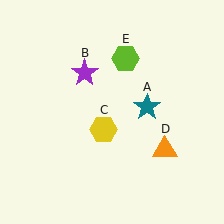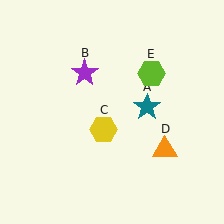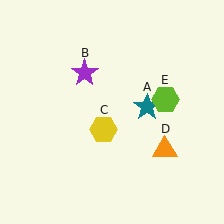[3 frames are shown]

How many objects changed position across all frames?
1 object changed position: lime hexagon (object E).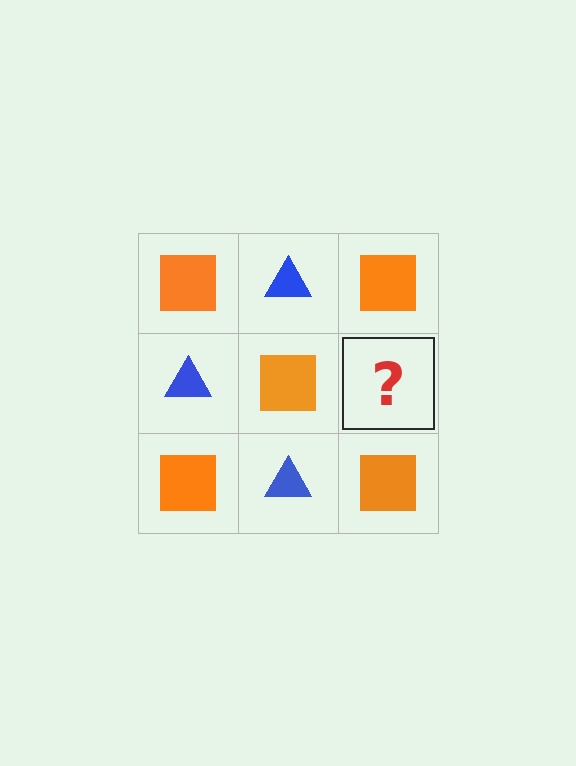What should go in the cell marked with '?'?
The missing cell should contain a blue triangle.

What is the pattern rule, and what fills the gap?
The rule is that it alternates orange square and blue triangle in a checkerboard pattern. The gap should be filled with a blue triangle.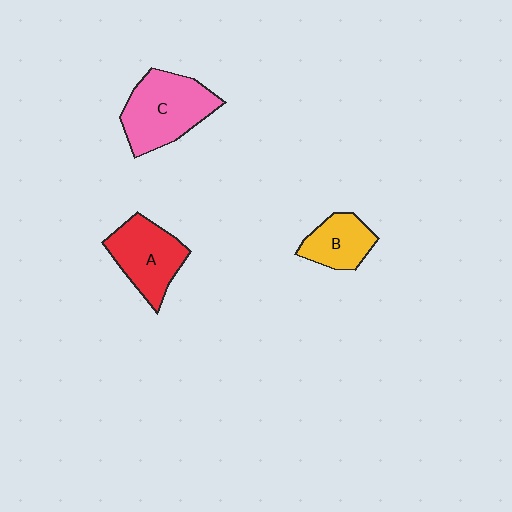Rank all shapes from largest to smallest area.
From largest to smallest: C (pink), A (red), B (yellow).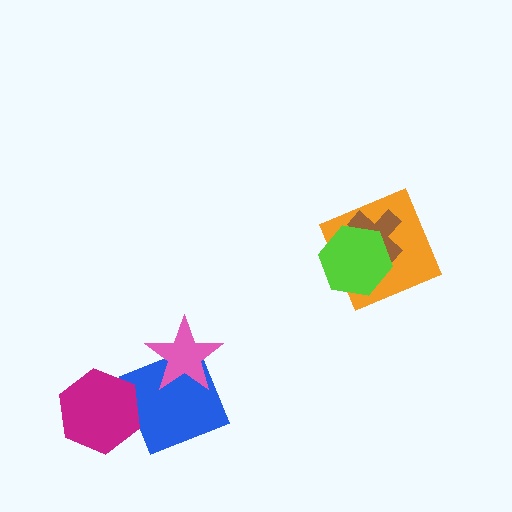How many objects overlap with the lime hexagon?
2 objects overlap with the lime hexagon.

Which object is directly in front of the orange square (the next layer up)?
The brown cross is directly in front of the orange square.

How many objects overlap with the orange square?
2 objects overlap with the orange square.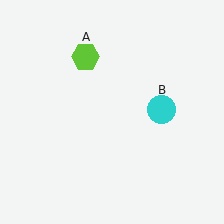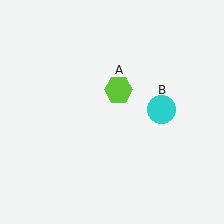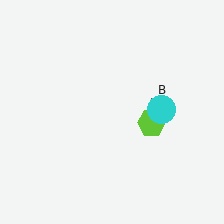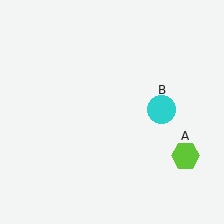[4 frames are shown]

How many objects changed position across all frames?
1 object changed position: lime hexagon (object A).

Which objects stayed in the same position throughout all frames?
Cyan circle (object B) remained stationary.